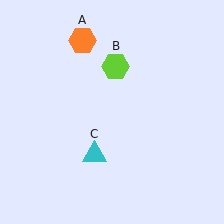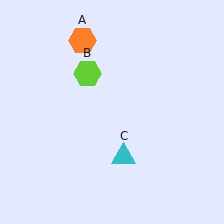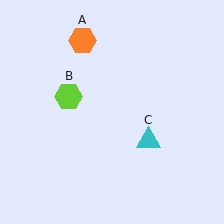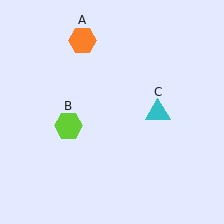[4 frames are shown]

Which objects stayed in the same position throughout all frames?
Orange hexagon (object A) remained stationary.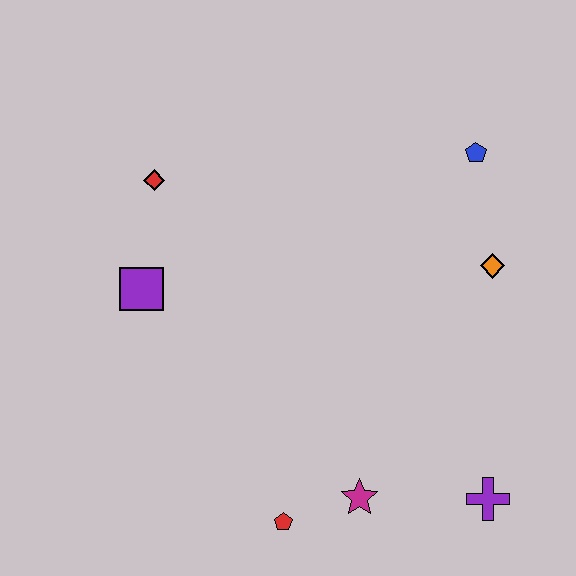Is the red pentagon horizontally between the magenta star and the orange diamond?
No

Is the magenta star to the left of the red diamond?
No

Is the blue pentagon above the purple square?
Yes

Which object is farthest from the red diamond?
The purple cross is farthest from the red diamond.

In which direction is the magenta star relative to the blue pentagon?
The magenta star is below the blue pentagon.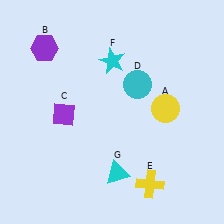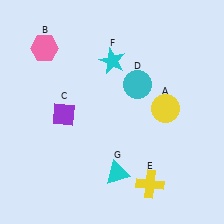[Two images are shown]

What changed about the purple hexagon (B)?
In Image 1, B is purple. In Image 2, it changed to pink.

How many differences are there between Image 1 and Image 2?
There is 1 difference between the two images.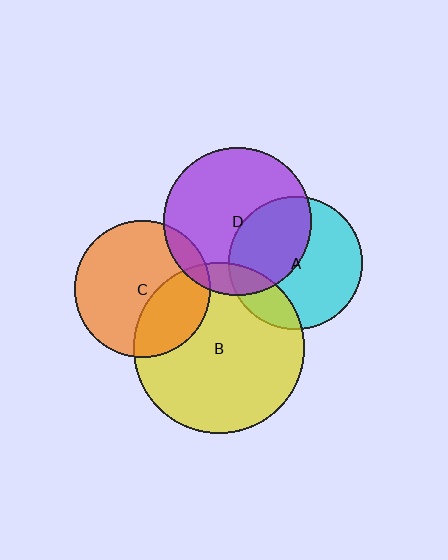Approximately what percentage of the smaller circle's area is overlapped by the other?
Approximately 20%.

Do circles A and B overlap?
Yes.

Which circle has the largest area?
Circle B (yellow).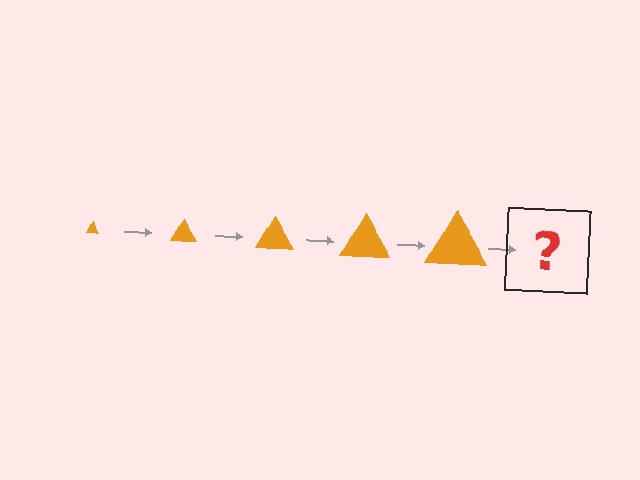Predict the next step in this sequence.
The next step is an orange triangle, larger than the previous one.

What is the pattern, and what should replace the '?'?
The pattern is that the triangle gets progressively larger each step. The '?' should be an orange triangle, larger than the previous one.